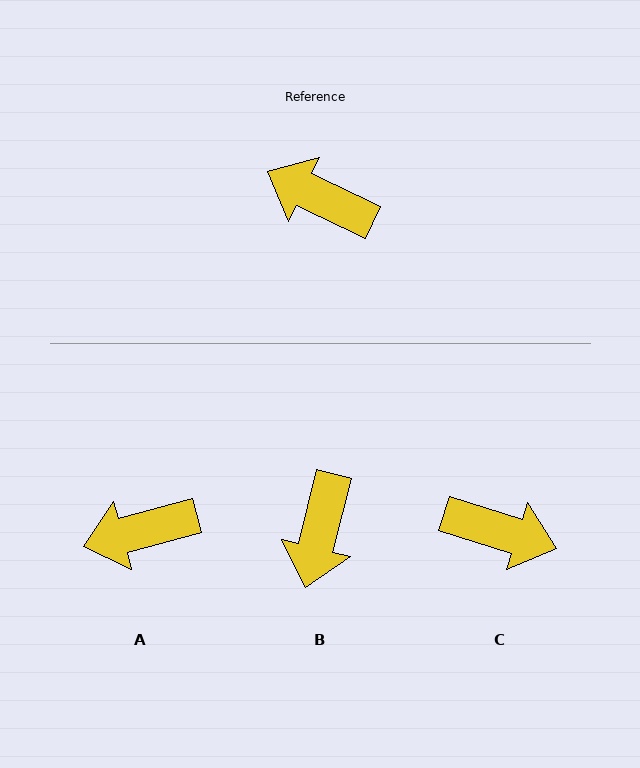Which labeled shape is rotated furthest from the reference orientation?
C, about 172 degrees away.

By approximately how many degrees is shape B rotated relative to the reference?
Approximately 102 degrees counter-clockwise.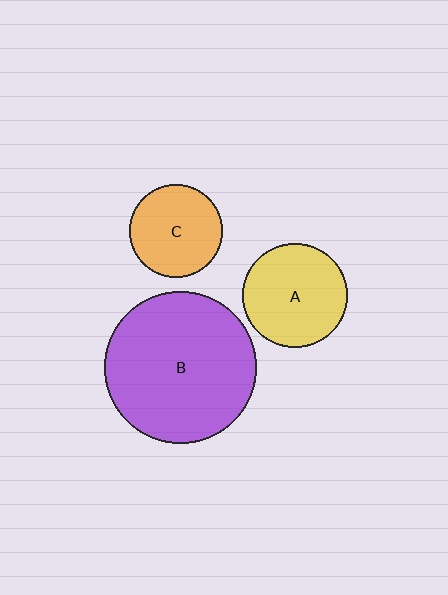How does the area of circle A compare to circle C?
Approximately 1.3 times.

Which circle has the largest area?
Circle B (purple).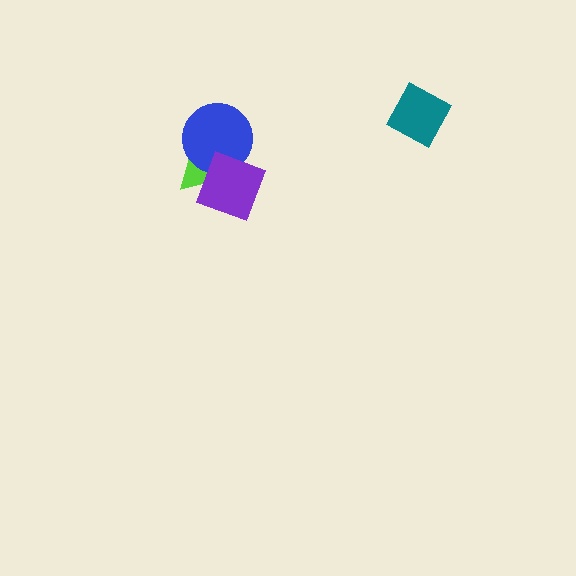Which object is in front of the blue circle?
The purple diamond is in front of the blue circle.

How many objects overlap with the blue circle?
2 objects overlap with the blue circle.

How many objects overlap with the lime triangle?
2 objects overlap with the lime triangle.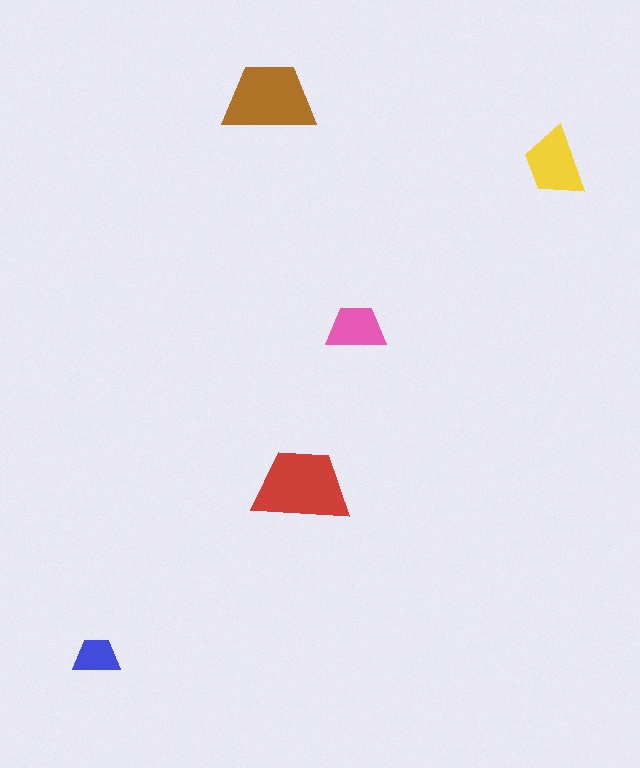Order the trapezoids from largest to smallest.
the red one, the brown one, the yellow one, the pink one, the blue one.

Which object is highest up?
The brown trapezoid is topmost.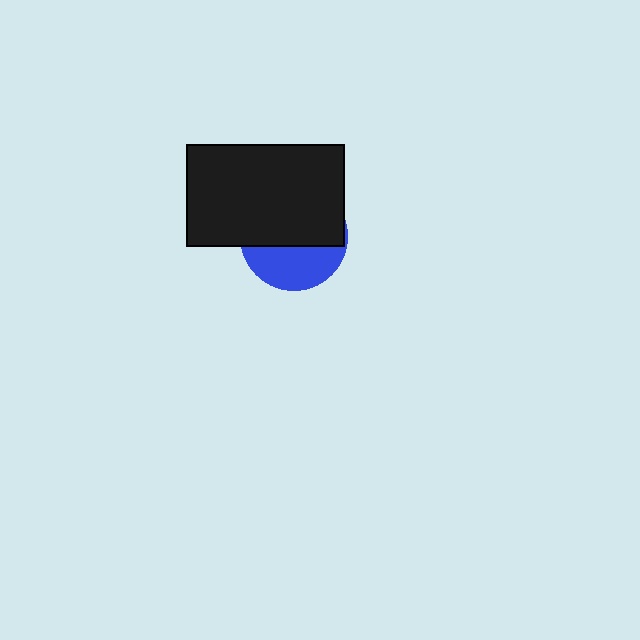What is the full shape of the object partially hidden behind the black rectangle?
The partially hidden object is a blue circle.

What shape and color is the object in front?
The object in front is a black rectangle.